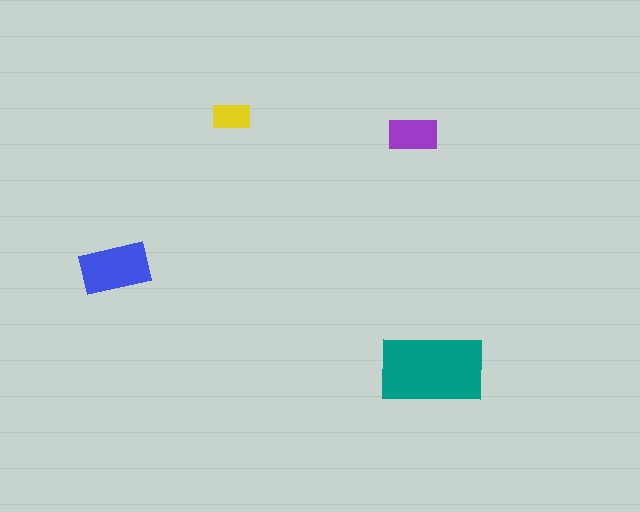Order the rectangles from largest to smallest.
the teal one, the blue one, the purple one, the yellow one.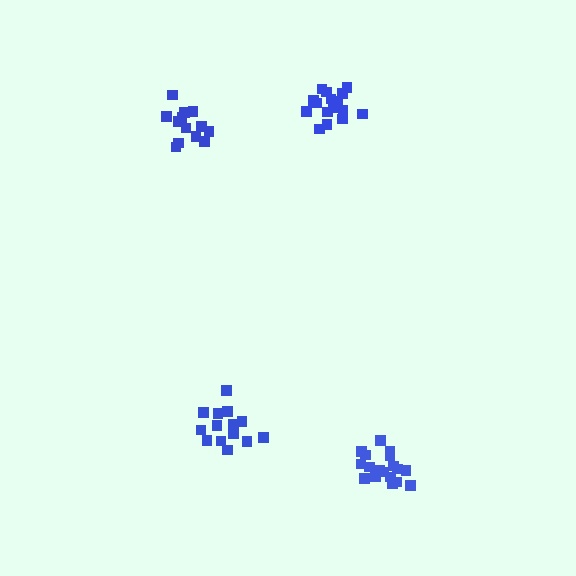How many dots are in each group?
Group 1: 15 dots, Group 2: 13 dots, Group 3: 18 dots, Group 4: 18 dots (64 total).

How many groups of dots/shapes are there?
There are 4 groups.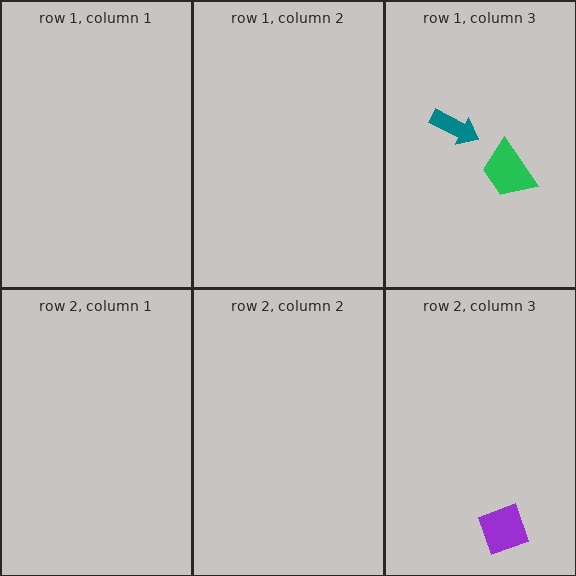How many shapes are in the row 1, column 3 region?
2.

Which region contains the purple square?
The row 2, column 3 region.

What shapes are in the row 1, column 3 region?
The green trapezoid, the teal arrow.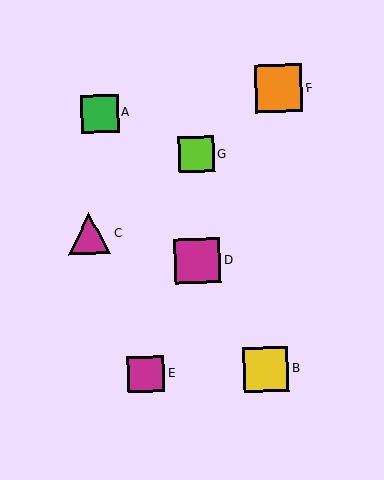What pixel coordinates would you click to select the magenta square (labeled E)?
Click at (146, 374) to select the magenta square E.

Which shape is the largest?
The orange square (labeled F) is the largest.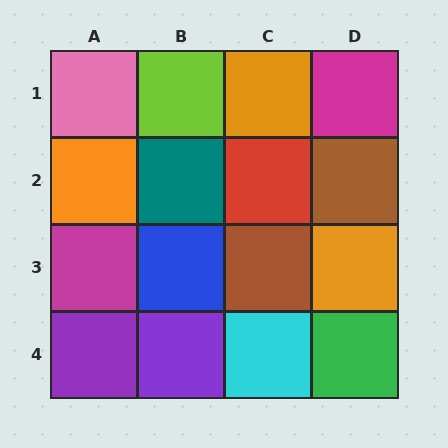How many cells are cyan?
1 cell is cyan.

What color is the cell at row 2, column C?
Red.